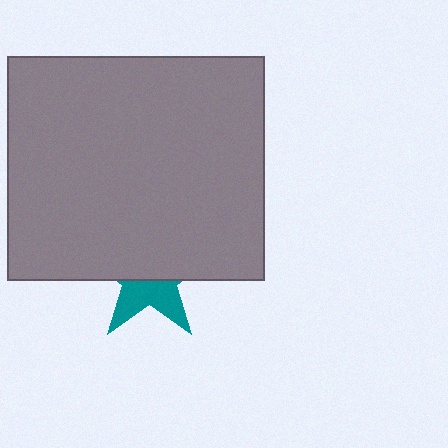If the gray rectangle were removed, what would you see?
You would see the complete teal star.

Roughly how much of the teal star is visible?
A small part of it is visible (roughly 39%).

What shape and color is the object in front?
The object in front is a gray rectangle.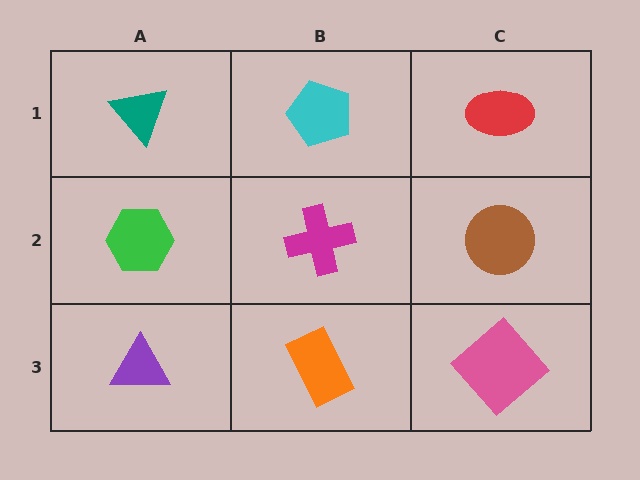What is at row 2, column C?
A brown circle.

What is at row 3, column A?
A purple triangle.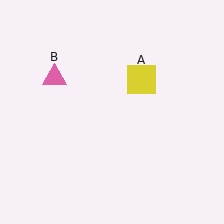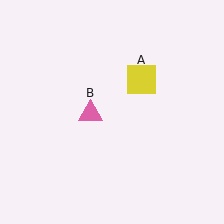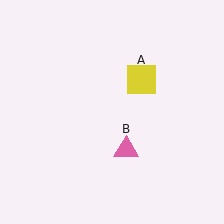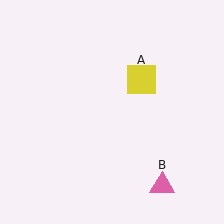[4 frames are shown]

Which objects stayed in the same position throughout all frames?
Yellow square (object A) remained stationary.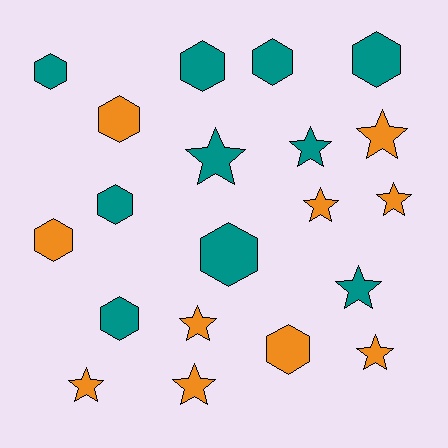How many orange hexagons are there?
There are 3 orange hexagons.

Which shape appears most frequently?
Star, with 10 objects.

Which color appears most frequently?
Teal, with 10 objects.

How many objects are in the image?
There are 20 objects.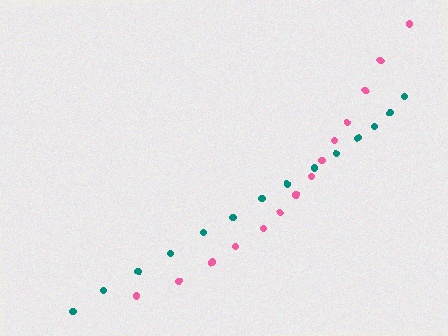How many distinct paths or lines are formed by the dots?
There are 2 distinct paths.